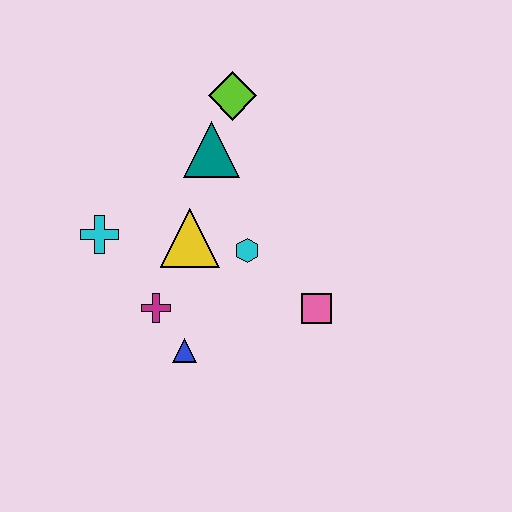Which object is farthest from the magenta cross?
The lime diamond is farthest from the magenta cross.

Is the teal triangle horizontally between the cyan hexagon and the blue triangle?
Yes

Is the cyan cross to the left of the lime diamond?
Yes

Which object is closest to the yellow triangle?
The cyan hexagon is closest to the yellow triangle.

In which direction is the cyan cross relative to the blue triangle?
The cyan cross is above the blue triangle.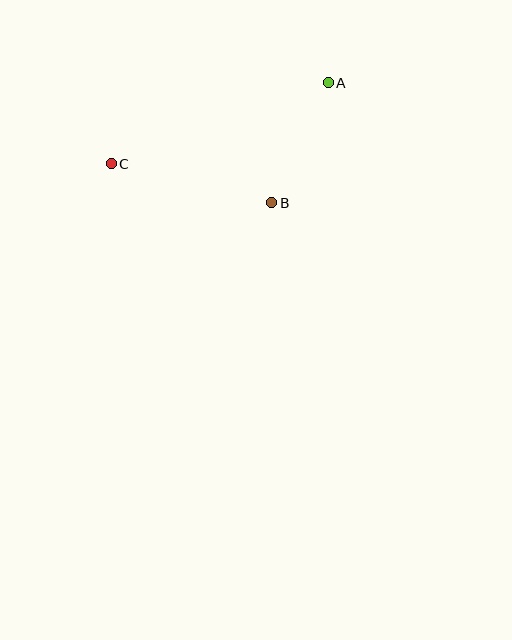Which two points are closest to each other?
Points A and B are closest to each other.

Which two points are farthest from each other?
Points A and C are farthest from each other.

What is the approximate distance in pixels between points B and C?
The distance between B and C is approximately 165 pixels.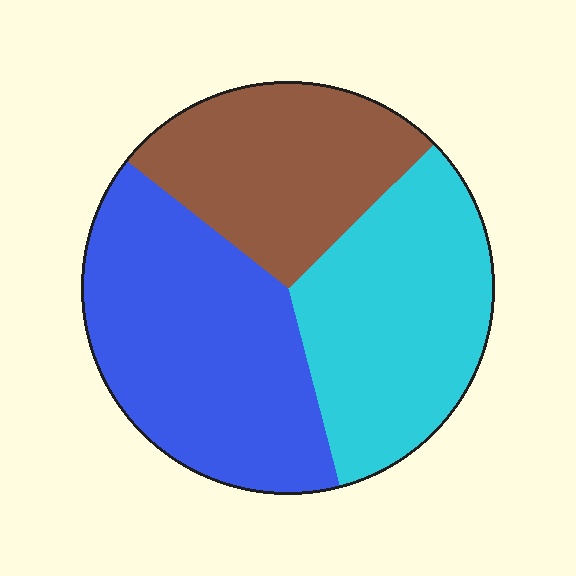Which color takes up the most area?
Blue, at roughly 40%.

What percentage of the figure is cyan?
Cyan takes up about one third (1/3) of the figure.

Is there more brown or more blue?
Blue.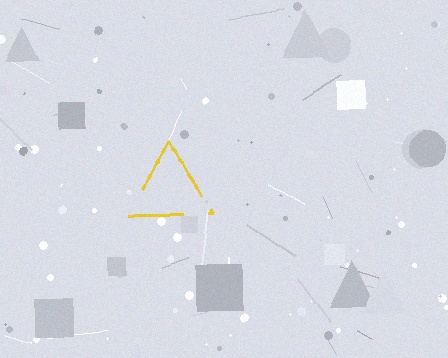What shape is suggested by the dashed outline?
The dashed outline suggests a triangle.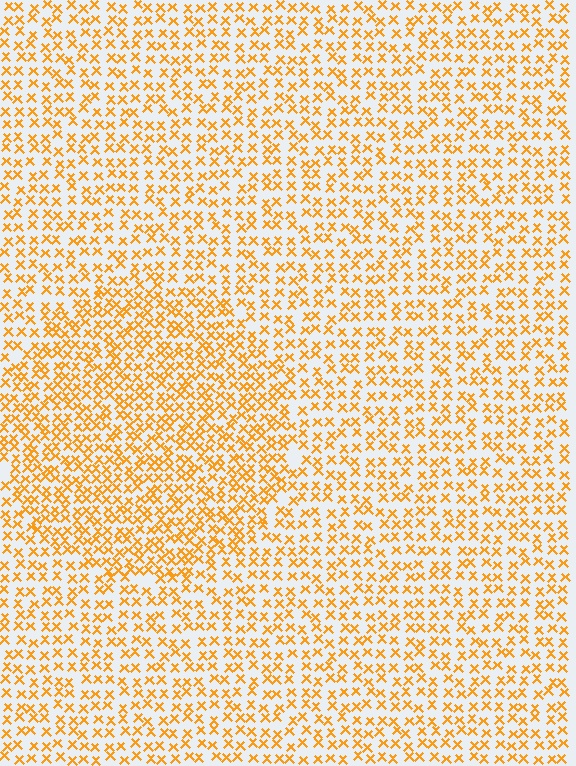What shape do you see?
I see a circle.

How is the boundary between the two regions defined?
The boundary is defined by a change in element density (approximately 1.6x ratio). All elements are the same color, size, and shape.